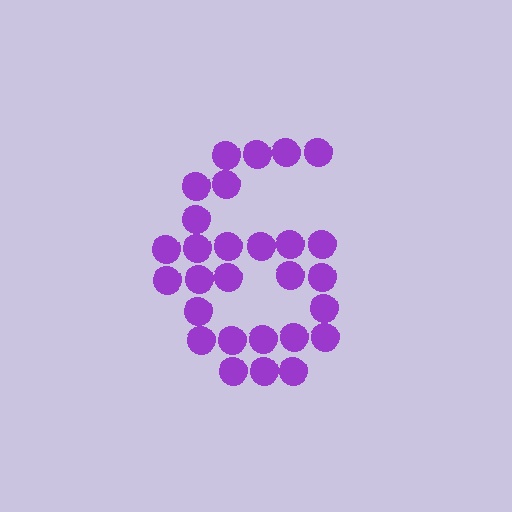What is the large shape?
The large shape is the digit 6.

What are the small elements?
The small elements are circles.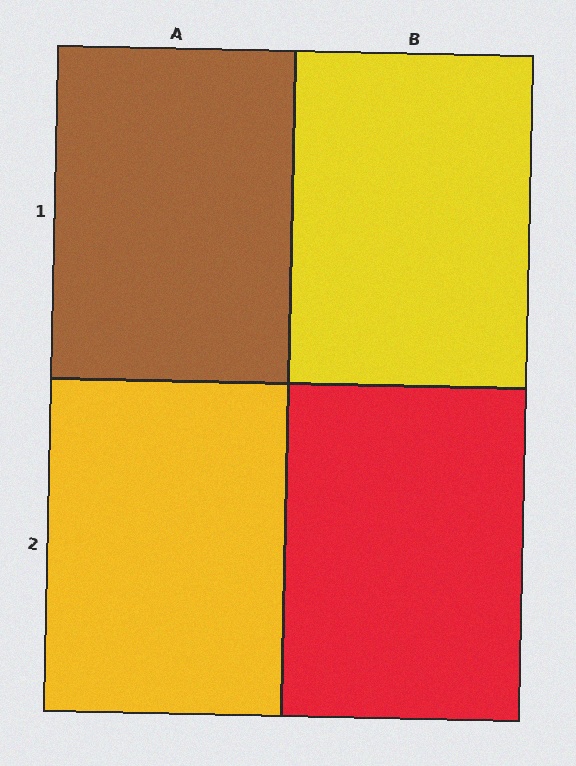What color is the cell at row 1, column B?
Yellow.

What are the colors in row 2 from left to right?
Yellow, red.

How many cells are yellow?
2 cells are yellow.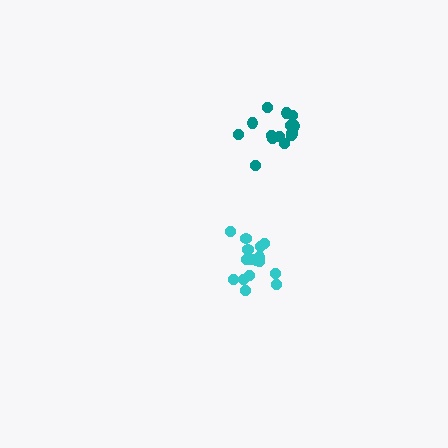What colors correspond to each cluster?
The clusters are colored: cyan, teal.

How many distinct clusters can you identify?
There are 2 distinct clusters.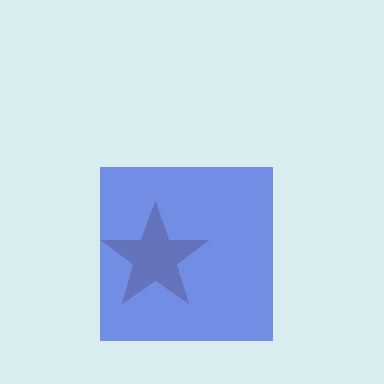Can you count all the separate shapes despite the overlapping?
Yes, there are 2 separate shapes.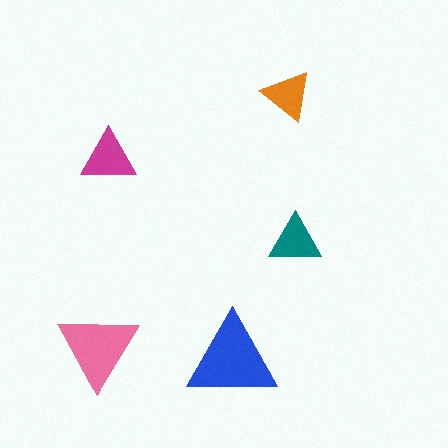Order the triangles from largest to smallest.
the blue one, the pink one, the magenta one, the teal one, the orange one.